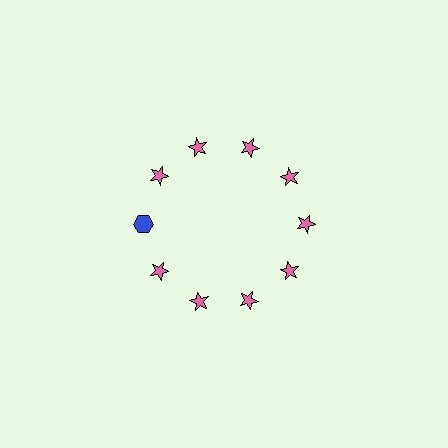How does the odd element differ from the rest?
It differs in both color (blue instead of pink) and shape (hexagon instead of star).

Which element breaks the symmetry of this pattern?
The blue hexagon at roughly the 9 o'clock position breaks the symmetry. All other shapes are pink stars.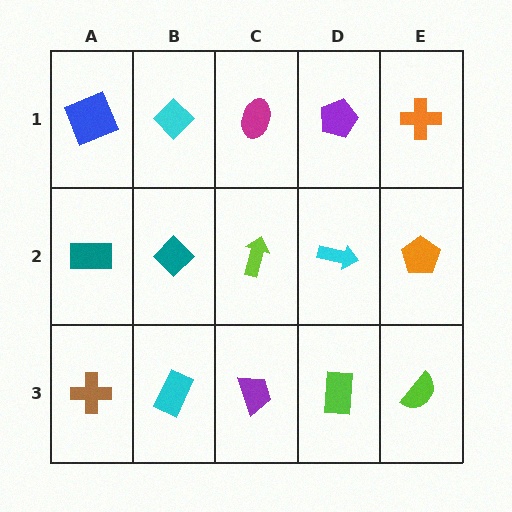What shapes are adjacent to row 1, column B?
A teal diamond (row 2, column B), a blue square (row 1, column A), a magenta ellipse (row 1, column C).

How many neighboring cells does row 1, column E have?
2.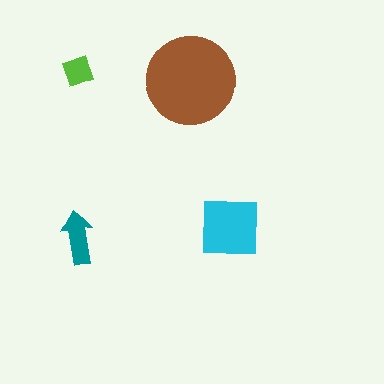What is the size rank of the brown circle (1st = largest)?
1st.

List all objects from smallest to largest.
The lime diamond, the teal arrow, the cyan square, the brown circle.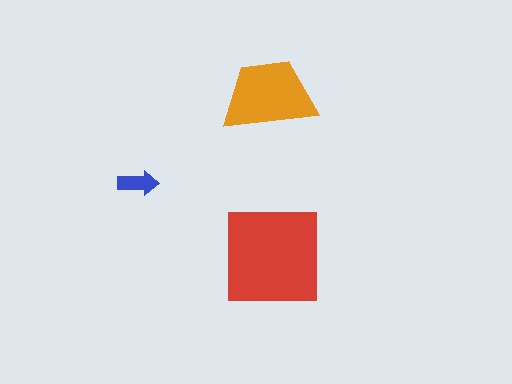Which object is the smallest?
The blue arrow.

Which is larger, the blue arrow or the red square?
The red square.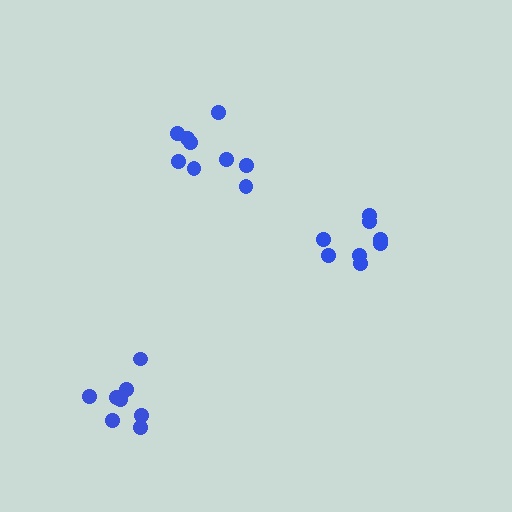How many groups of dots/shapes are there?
There are 3 groups.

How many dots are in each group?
Group 1: 8 dots, Group 2: 9 dots, Group 3: 8 dots (25 total).